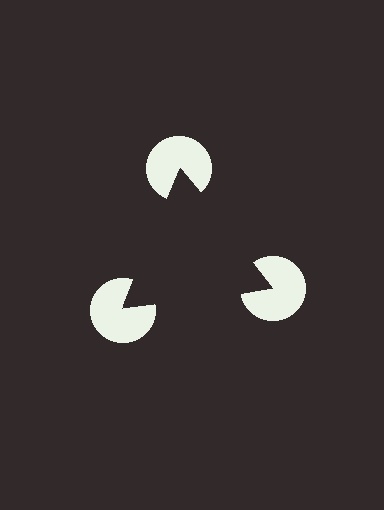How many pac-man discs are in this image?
There are 3 — one at each vertex of the illusory triangle.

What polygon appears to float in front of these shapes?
An illusory triangle — its edges are inferred from the aligned wedge cuts in the pac-man discs, not physically drawn.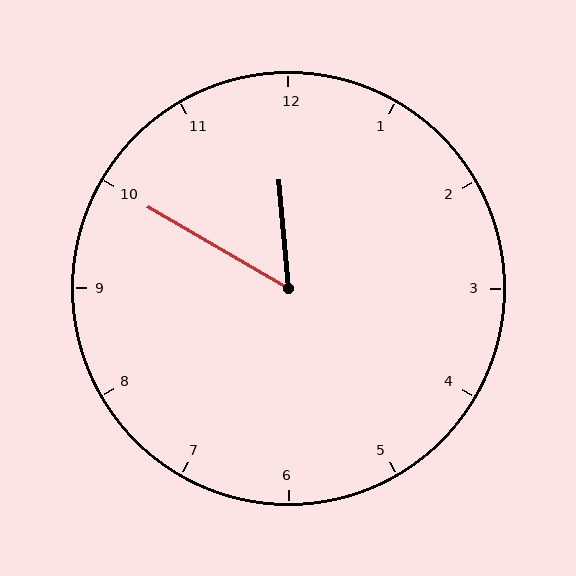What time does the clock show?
11:50.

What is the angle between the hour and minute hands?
Approximately 55 degrees.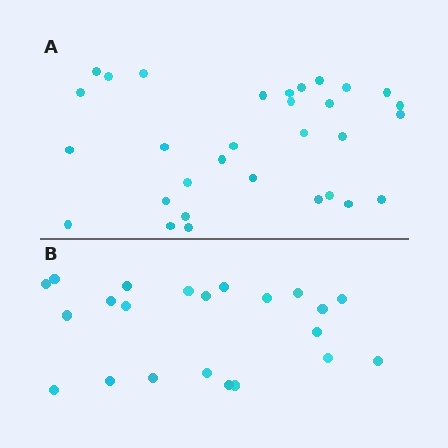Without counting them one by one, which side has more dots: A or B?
Region A (the top region) has more dots.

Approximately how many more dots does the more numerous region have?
Region A has roughly 8 or so more dots than region B.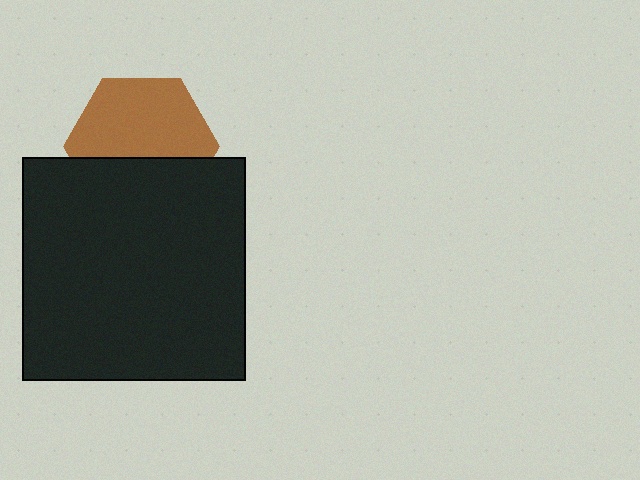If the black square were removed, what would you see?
You would see the complete brown hexagon.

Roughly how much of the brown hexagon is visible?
About half of it is visible (roughly 60%).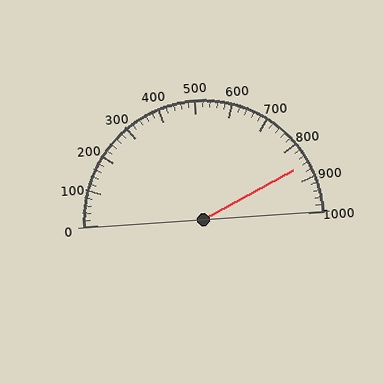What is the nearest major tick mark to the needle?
The nearest major tick mark is 900.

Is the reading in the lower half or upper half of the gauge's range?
The reading is in the upper half of the range (0 to 1000).